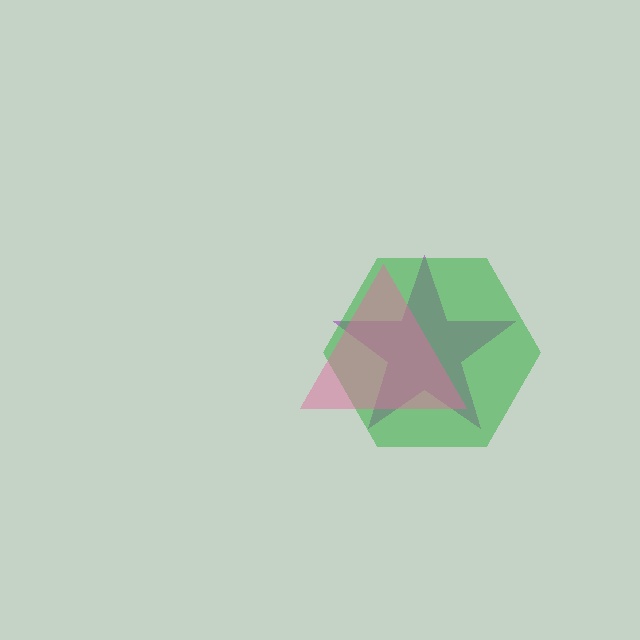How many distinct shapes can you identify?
There are 3 distinct shapes: a purple star, a green hexagon, a pink triangle.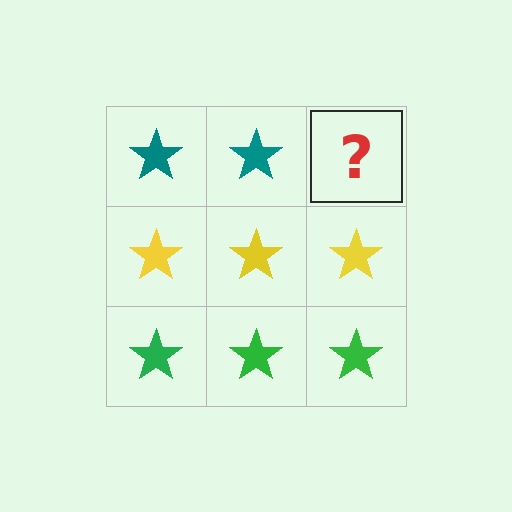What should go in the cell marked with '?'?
The missing cell should contain a teal star.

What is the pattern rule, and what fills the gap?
The rule is that each row has a consistent color. The gap should be filled with a teal star.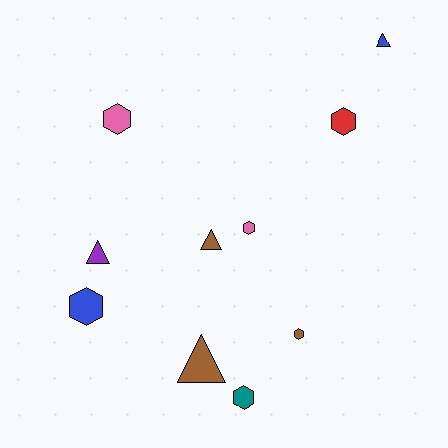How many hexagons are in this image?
There are 6 hexagons.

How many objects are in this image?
There are 10 objects.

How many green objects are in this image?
There are no green objects.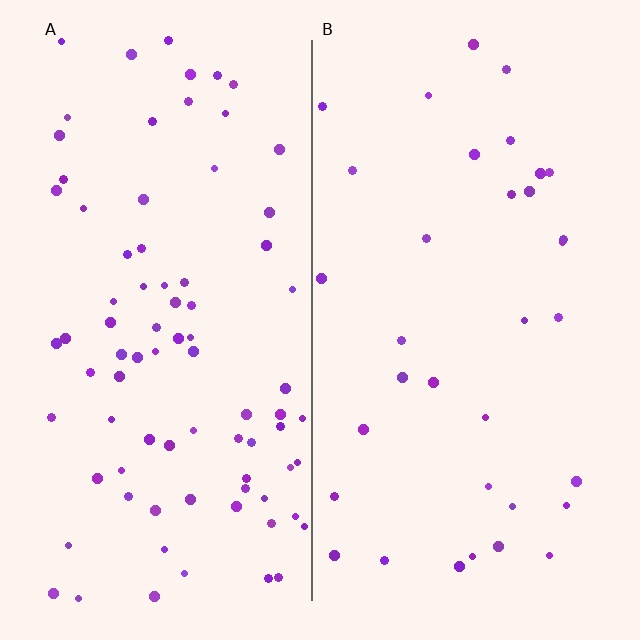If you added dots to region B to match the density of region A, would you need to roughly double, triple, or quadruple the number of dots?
Approximately double.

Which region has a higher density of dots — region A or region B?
A (the left).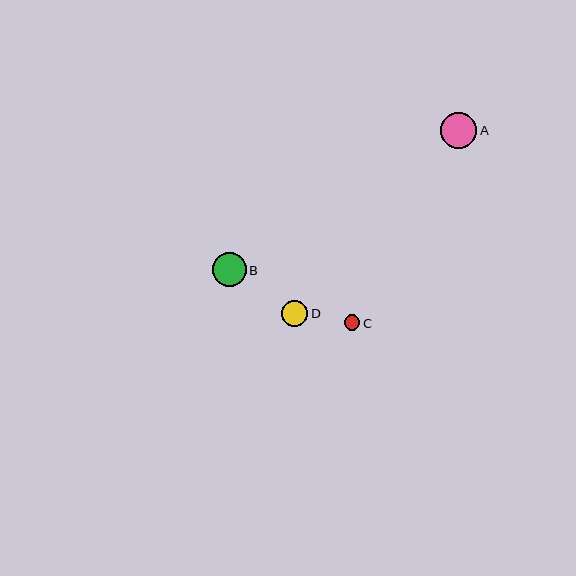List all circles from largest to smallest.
From largest to smallest: A, B, D, C.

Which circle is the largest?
Circle A is the largest with a size of approximately 36 pixels.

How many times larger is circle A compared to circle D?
Circle A is approximately 1.4 times the size of circle D.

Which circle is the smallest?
Circle C is the smallest with a size of approximately 15 pixels.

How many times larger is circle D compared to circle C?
Circle D is approximately 1.7 times the size of circle C.